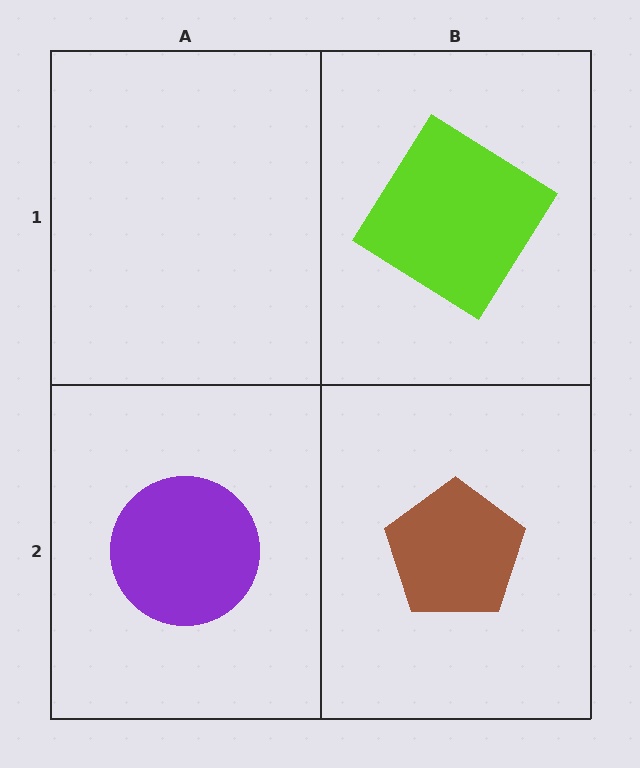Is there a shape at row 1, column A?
No, that cell is empty.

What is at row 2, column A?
A purple circle.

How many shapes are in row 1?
1 shape.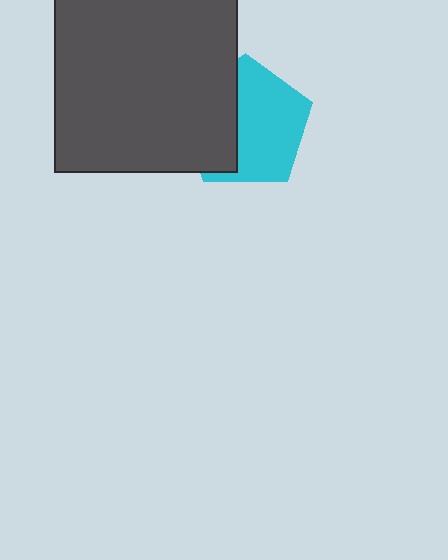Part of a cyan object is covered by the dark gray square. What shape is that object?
It is a pentagon.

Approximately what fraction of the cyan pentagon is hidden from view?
Roughly 40% of the cyan pentagon is hidden behind the dark gray square.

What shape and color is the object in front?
The object in front is a dark gray square.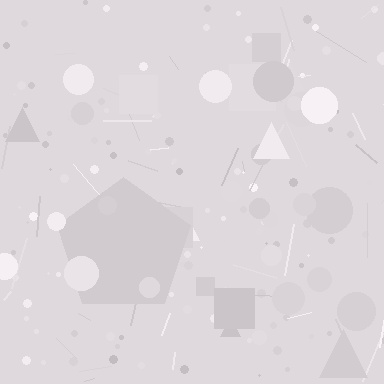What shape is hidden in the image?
A pentagon is hidden in the image.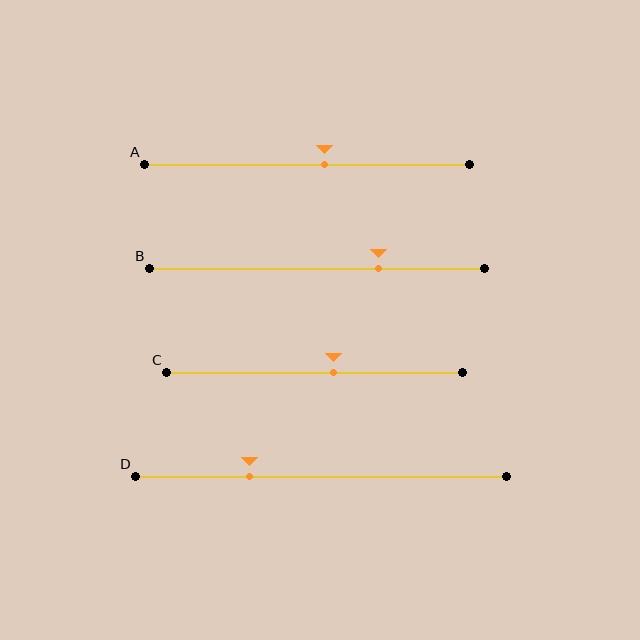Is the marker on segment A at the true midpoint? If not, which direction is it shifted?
No, the marker on segment A is shifted to the right by about 5% of the segment length.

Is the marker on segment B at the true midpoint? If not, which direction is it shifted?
No, the marker on segment B is shifted to the right by about 18% of the segment length.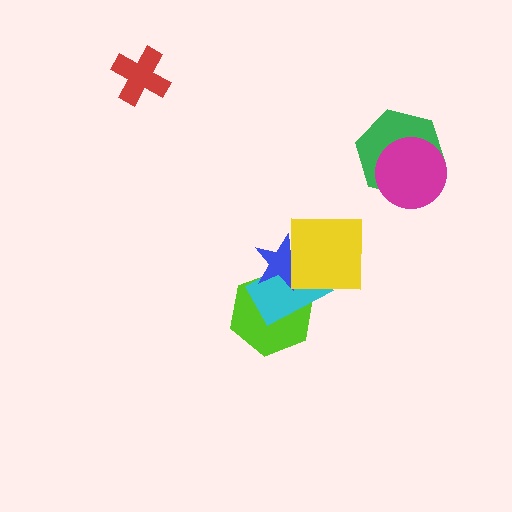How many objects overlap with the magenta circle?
1 object overlaps with the magenta circle.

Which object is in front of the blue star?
The yellow square is in front of the blue star.